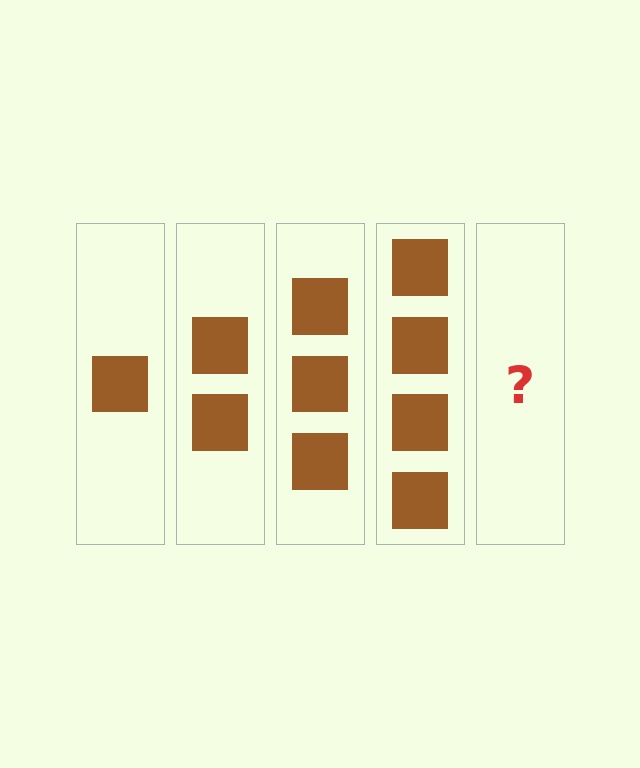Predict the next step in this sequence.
The next step is 5 squares.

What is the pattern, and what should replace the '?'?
The pattern is that each step adds one more square. The '?' should be 5 squares.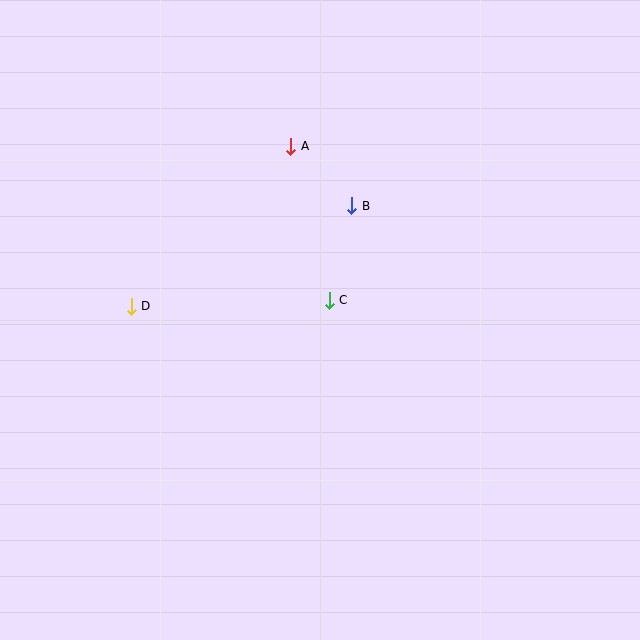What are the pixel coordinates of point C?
Point C is at (329, 300).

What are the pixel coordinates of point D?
Point D is at (131, 306).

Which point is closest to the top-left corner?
Point A is closest to the top-left corner.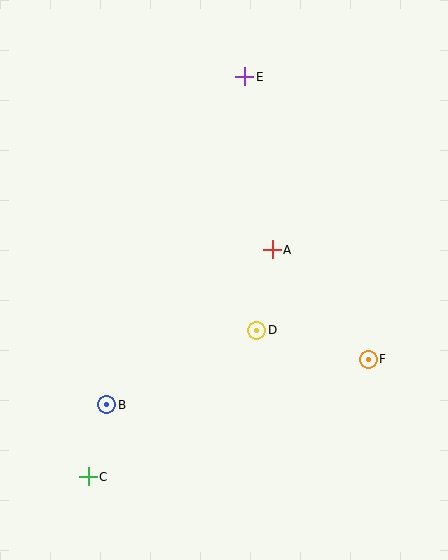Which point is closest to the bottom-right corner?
Point F is closest to the bottom-right corner.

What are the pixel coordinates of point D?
Point D is at (257, 330).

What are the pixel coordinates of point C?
Point C is at (88, 477).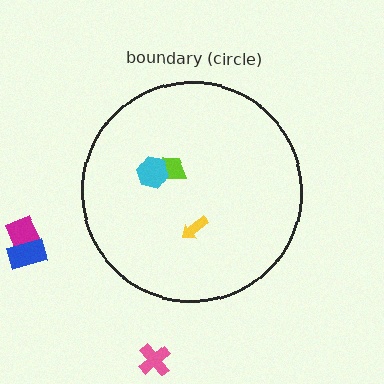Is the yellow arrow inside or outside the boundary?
Inside.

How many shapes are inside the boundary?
3 inside, 3 outside.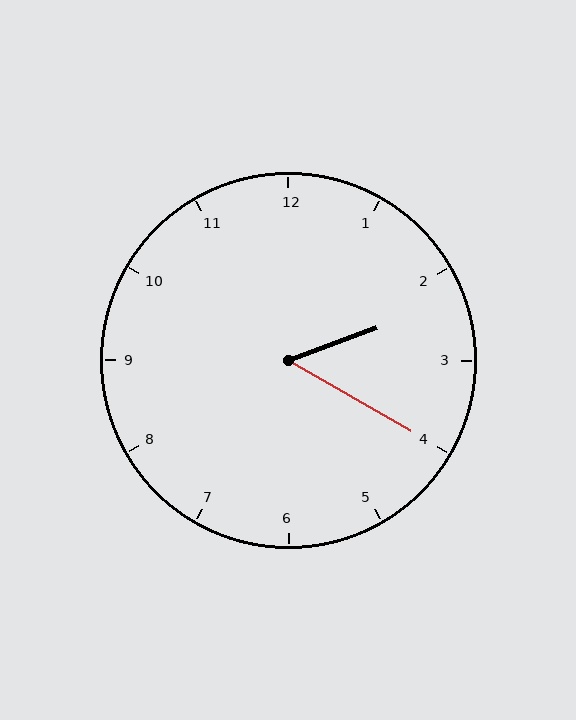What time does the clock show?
2:20.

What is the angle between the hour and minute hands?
Approximately 50 degrees.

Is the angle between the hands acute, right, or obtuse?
It is acute.